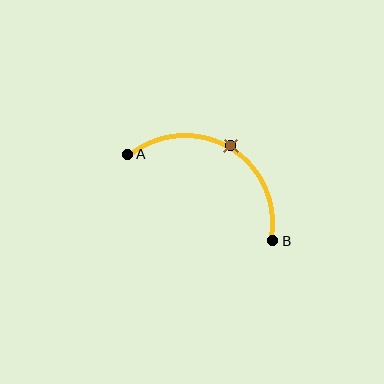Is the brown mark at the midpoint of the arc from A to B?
Yes. The brown mark lies on the arc at equal arc-length from both A and B — it is the arc midpoint.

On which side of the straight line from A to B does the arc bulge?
The arc bulges above the straight line connecting A and B.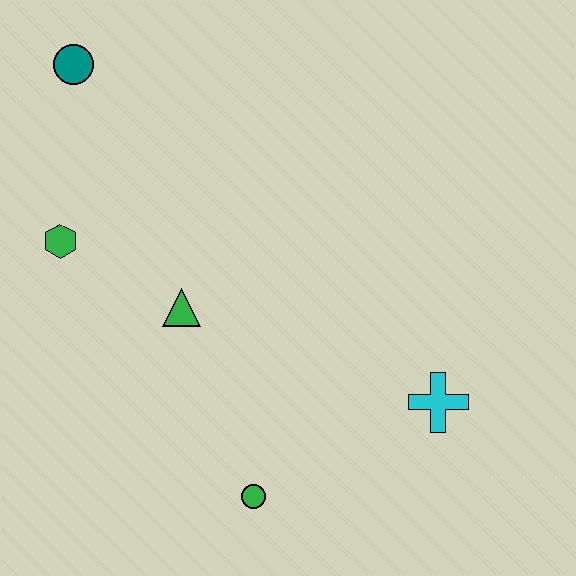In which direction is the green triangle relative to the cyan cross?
The green triangle is to the left of the cyan cross.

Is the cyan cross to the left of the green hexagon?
No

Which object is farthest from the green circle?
The teal circle is farthest from the green circle.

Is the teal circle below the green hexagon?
No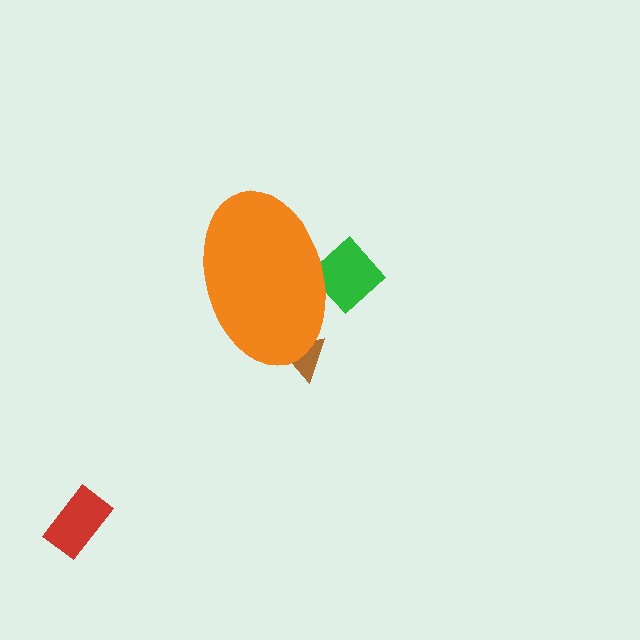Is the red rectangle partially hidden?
No, the red rectangle is fully visible.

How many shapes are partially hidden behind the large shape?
2 shapes are partially hidden.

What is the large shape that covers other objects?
An orange ellipse.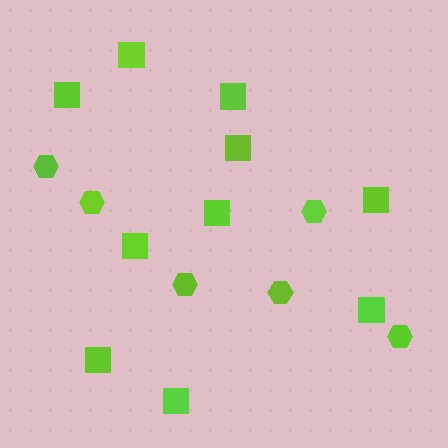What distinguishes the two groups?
There are 2 groups: one group of squares (10) and one group of hexagons (6).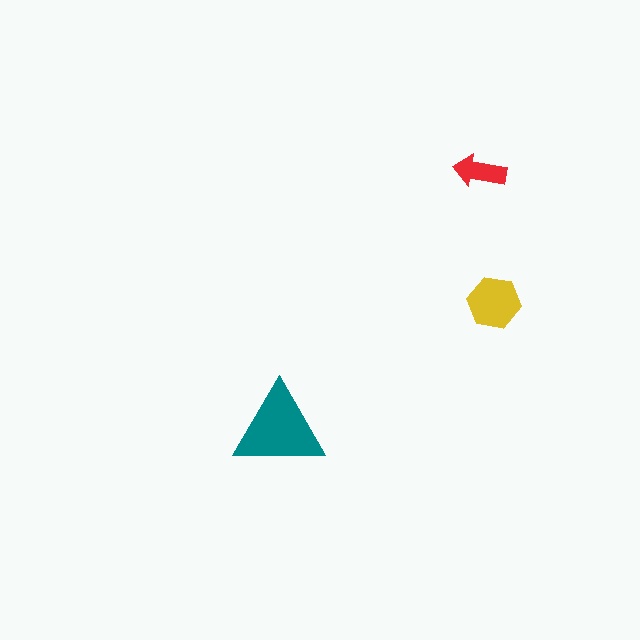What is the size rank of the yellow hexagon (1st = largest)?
2nd.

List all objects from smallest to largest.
The red arrow, the yellow hexagon, the teal triangle.